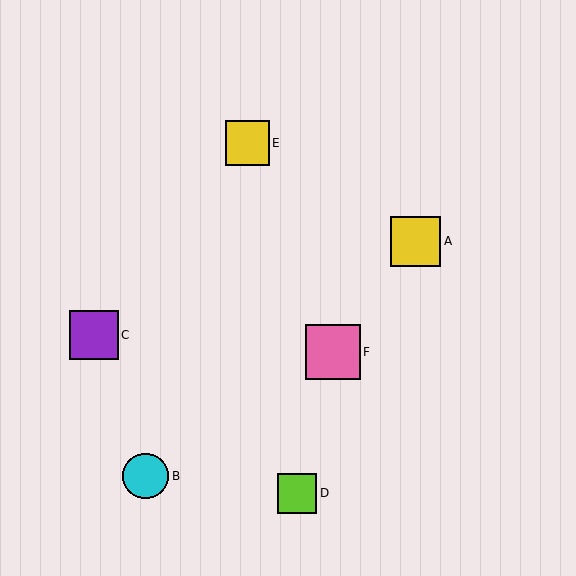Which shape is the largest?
The pink square (labeled F) is the largest.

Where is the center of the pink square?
The center of the pink square is at (333, 352).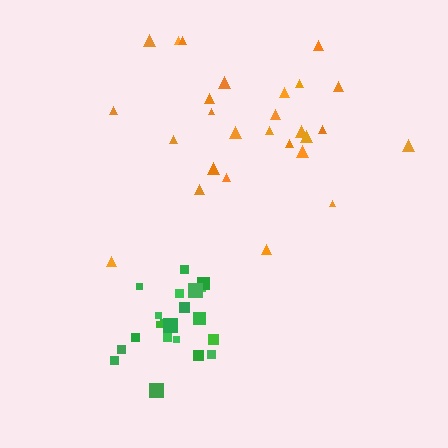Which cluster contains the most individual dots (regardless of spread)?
Orange (28).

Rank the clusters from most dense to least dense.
green, orange.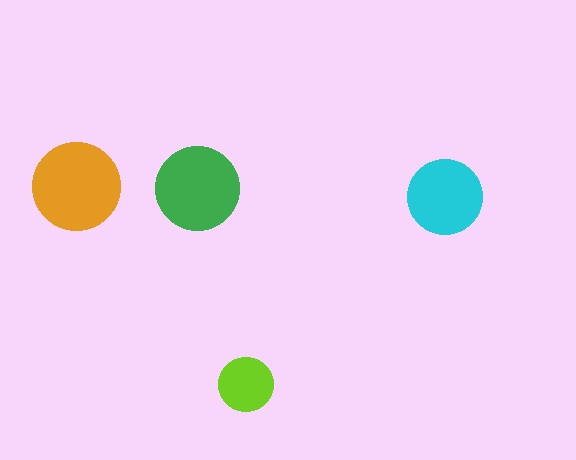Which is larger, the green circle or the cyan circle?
The green one.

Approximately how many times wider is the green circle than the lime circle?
About 1.5 times wider.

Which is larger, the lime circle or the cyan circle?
The cyan one.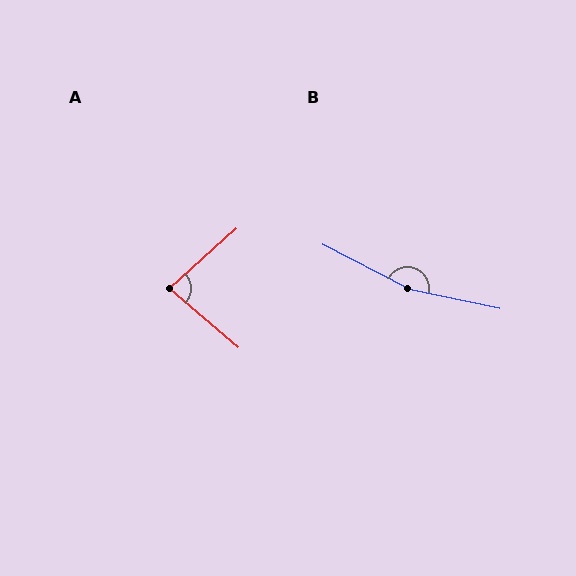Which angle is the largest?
B, at approximately 165 degrees.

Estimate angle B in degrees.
Approximately 165 degrees.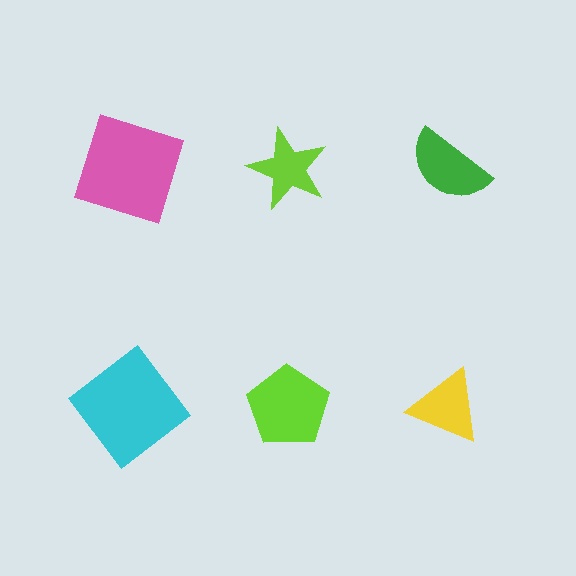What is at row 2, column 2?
A lime pentagon.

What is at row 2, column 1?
A cyan diamond.